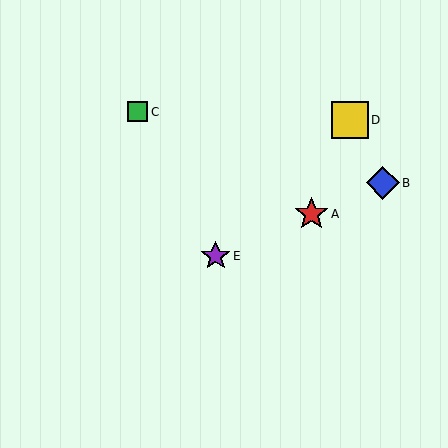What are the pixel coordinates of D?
Object D is at (350, 120).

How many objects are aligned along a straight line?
3 objects (A, B, E) are aligned along a straight line.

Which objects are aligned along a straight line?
Objects A, B, E are aligned along a straight line.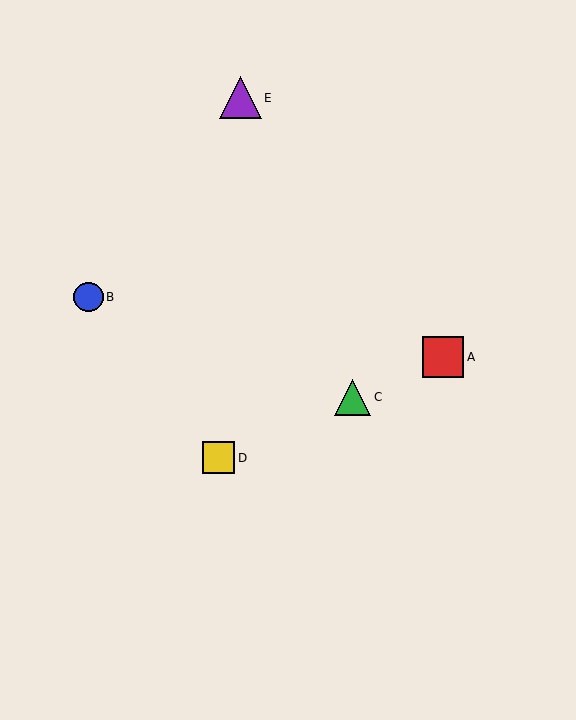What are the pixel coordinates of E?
Object E is at (240, 98).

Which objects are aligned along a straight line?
Objects A, C, D are aligned along a straight line.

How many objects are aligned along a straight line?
3 objects (A, C, D) are aligned along a straight line.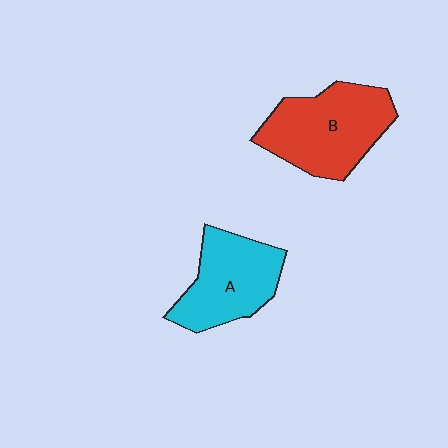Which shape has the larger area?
Shape B (red).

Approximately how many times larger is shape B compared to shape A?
Approximately 1.2 times.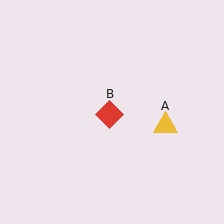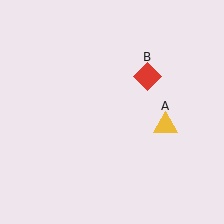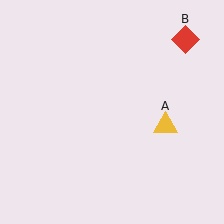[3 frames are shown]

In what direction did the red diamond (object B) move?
The red diamond (object B) moved up and to the right.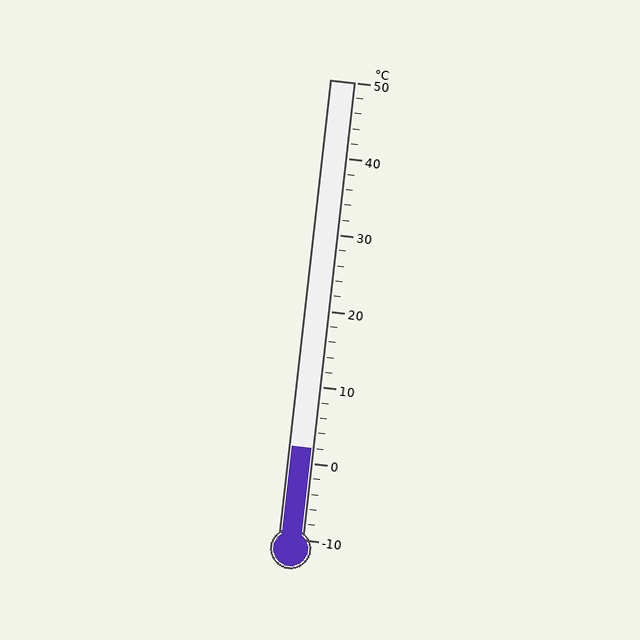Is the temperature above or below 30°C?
The temperature is below 30°C.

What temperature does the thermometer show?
The thermometer shows approximately 2°C.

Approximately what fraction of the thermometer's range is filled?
The thermometer is filled to approximately 20% of its range.